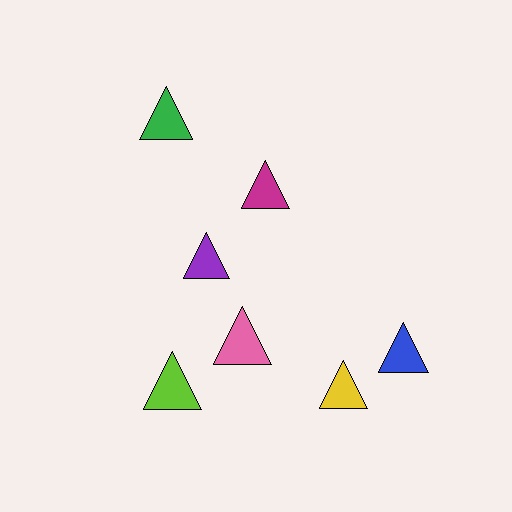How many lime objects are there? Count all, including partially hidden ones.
There is 1 lime object.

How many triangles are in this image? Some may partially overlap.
There are 7 triangles.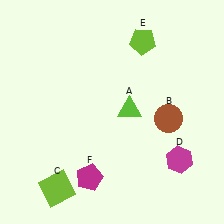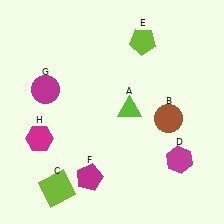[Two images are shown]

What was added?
A magenta circle (G), a magenta hexagon (H) were added in Image 2.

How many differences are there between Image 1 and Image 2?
There are 2 differences between the two images.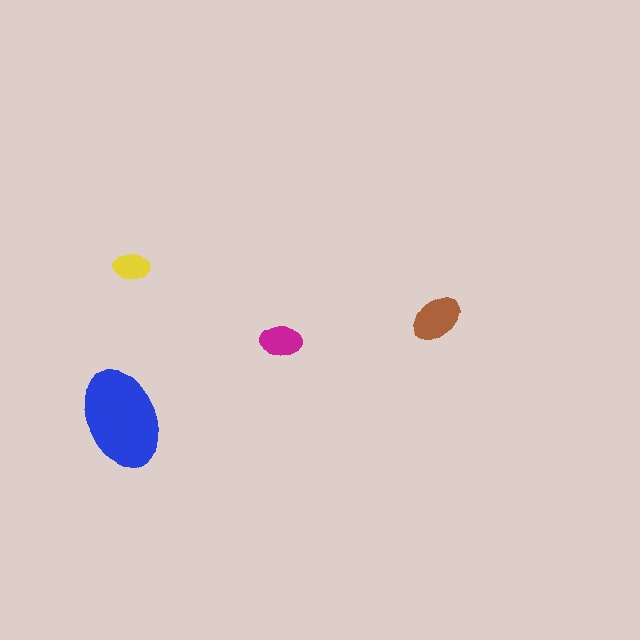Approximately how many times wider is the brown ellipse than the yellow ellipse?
About 1.5 times wider.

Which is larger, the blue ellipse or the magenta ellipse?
The blue one.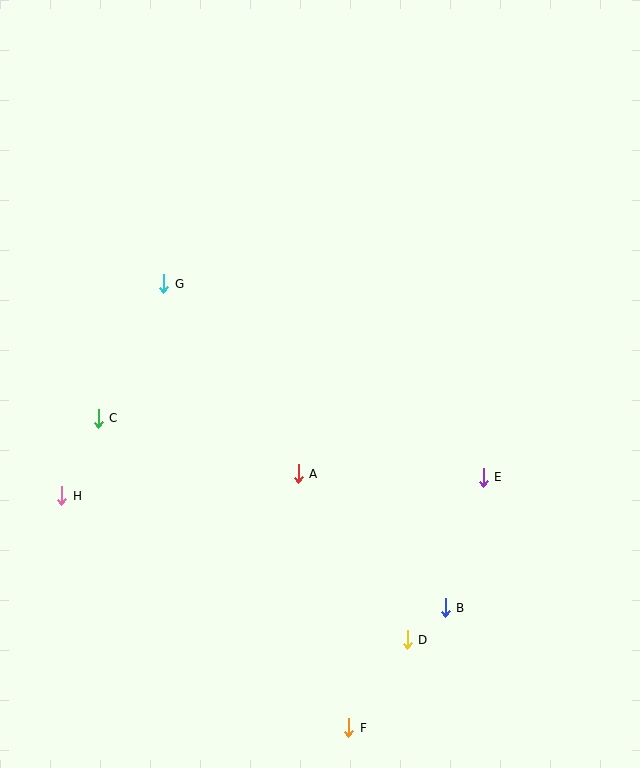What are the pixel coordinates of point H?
Point H is at (62, 496).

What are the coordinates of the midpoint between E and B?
The midpoint between E and B is at (464, 542).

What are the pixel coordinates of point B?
Point B is at (445, 608).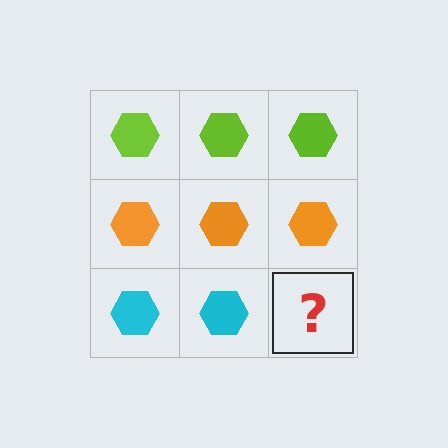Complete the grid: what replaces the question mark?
The question mark should be replaced with a cyan hexagon.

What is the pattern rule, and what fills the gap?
The rule is that each row has a consistent color. The gap should be filled with a cyan hexagon.